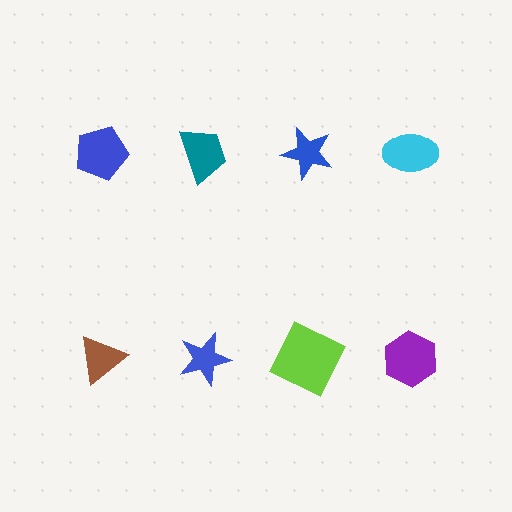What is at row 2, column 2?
A blue star.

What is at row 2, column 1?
A brown triangle.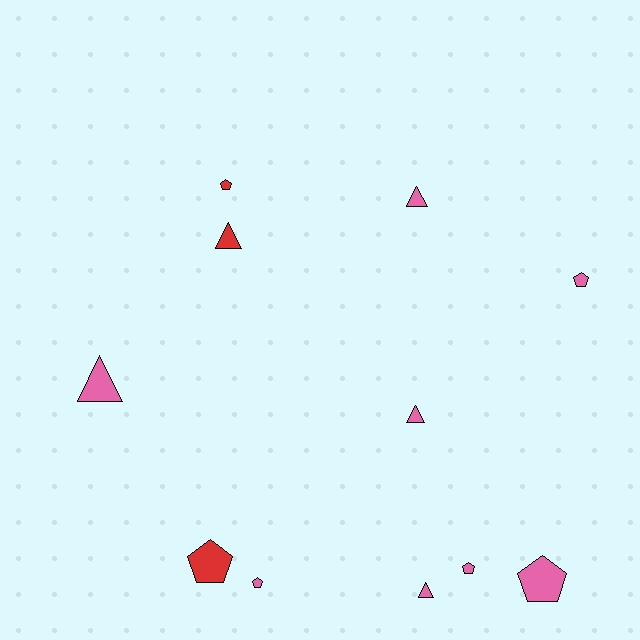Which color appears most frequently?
Pink, with 8 objects.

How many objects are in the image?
There are 11 objects.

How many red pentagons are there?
There are 2 red pentagons.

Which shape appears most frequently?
Pentagon, with 6 objects.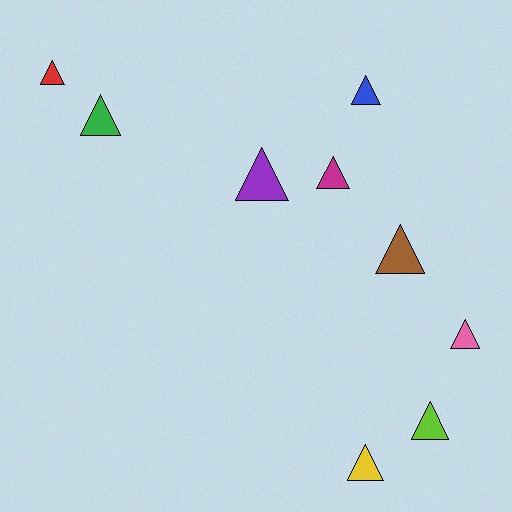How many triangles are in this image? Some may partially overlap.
There are 9 triangles.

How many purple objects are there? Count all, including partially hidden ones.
There is 1 purple object.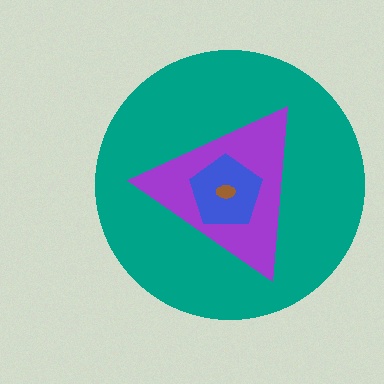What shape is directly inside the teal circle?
The purple triangle.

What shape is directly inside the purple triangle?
The blue pentagon.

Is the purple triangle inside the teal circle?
Yes.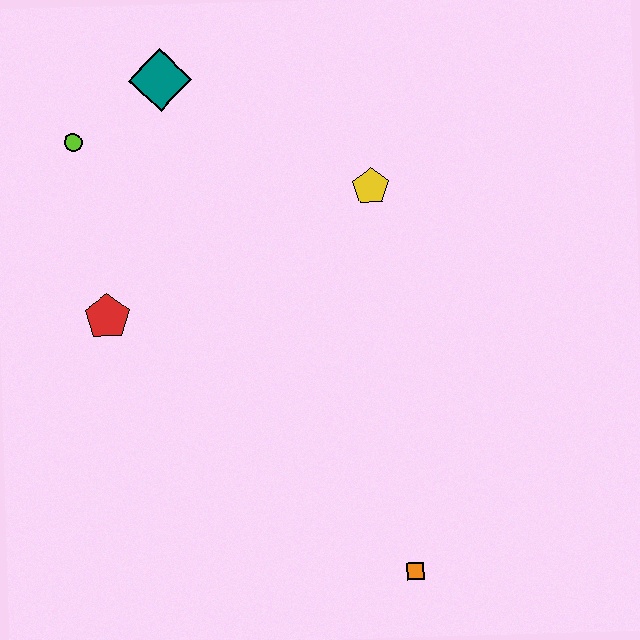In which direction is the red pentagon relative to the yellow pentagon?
The red pentagon is to the left of the yellow pentagon.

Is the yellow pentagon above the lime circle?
No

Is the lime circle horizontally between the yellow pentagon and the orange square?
No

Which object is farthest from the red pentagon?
The orange square is farthest from the red pentagon.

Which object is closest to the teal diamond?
The lime circle is closest to the teal diamond.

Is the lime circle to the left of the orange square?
Yes